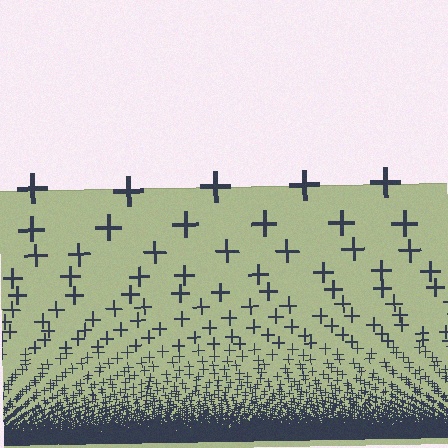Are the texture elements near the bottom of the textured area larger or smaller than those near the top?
Smaller. The gradient is inverted — elements near the bottom are smaller and denser.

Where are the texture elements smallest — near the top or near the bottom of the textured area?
Near the bottom.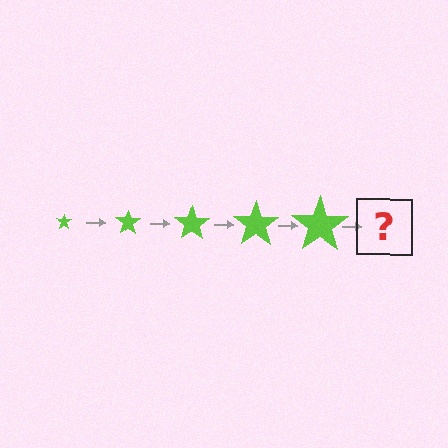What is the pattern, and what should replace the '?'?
The pattern is that the star gets progressively larger each step. The '?' should be a lime star, larger than the previous one.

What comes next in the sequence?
The next element should be a lime star, larger than the previous one.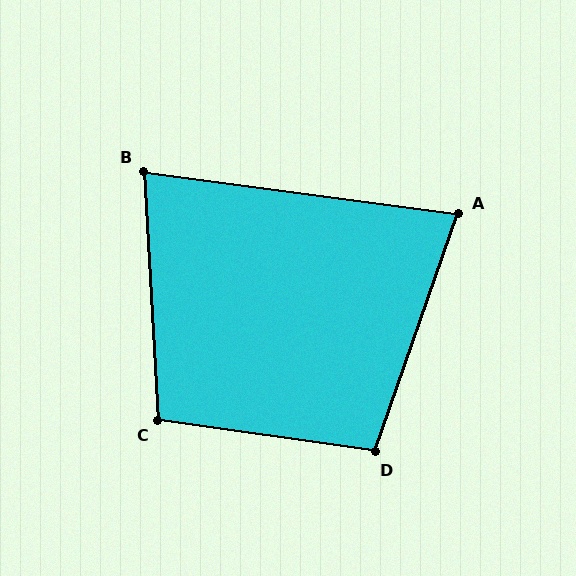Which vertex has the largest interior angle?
C, at approximately 102 degrees.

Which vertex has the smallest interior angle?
A, at approximately 78 degrees.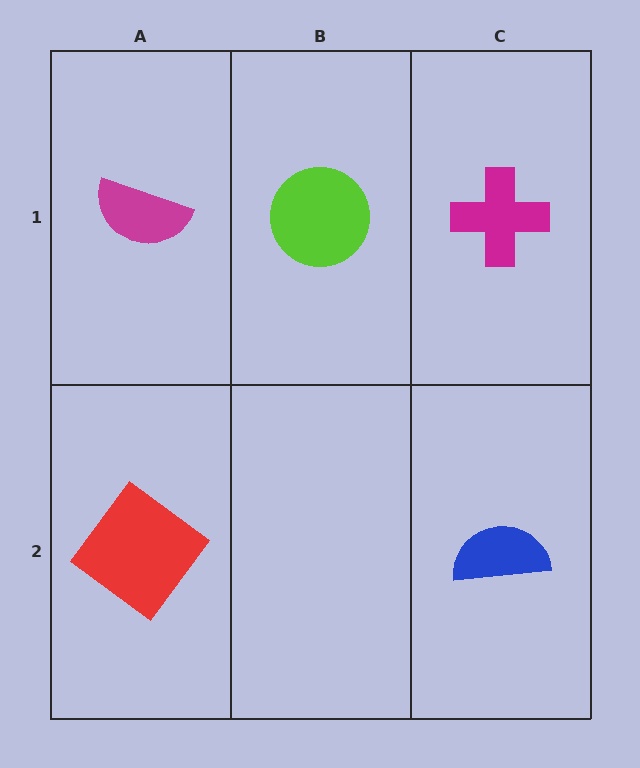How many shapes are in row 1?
3 shapes.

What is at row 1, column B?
A lime circle.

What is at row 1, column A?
A magenta semicircle.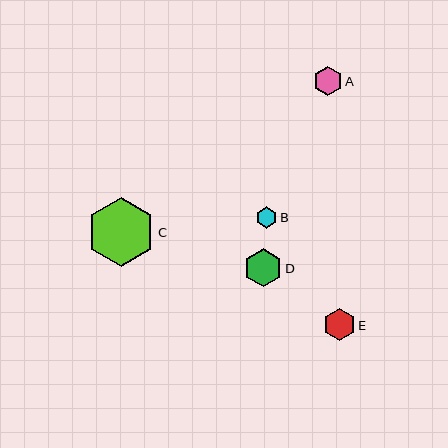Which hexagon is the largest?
Hexagon C is the largest with a size of approximately 69 pixels.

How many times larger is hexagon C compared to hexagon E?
Hexagon C is approximately 2.2 times the size of hexagon E.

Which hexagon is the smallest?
Hexagon B is the smallest with a size of approximately 21 pixels.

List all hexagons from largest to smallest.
From largest to smallest: C, D, E, A, B.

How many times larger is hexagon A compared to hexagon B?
Hexagon A is approximately 1.4 times the size of hexagon B.